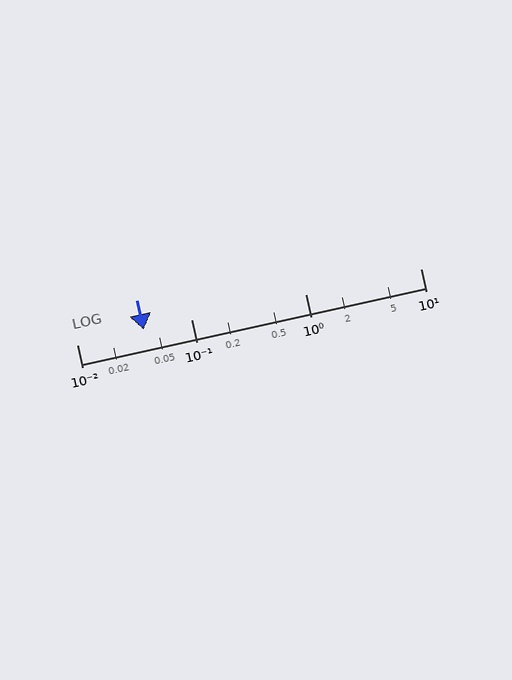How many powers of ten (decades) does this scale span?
The scale spans 3 decades, from 0.01 to 10.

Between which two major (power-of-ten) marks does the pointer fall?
The pointer is between 0.01 and 0.1.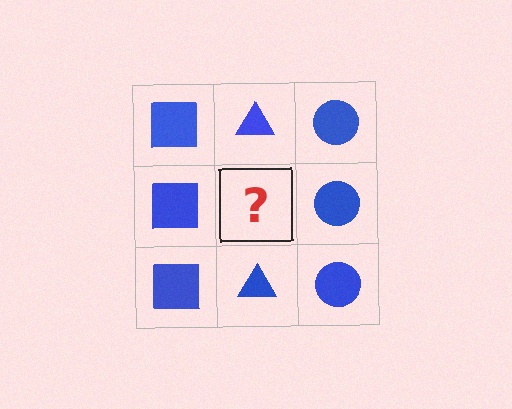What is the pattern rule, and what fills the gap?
The rule is that each column has a consistent shape. The gap should be filled with a blue triangle.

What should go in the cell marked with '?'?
The missing cell should contain a blue triangle.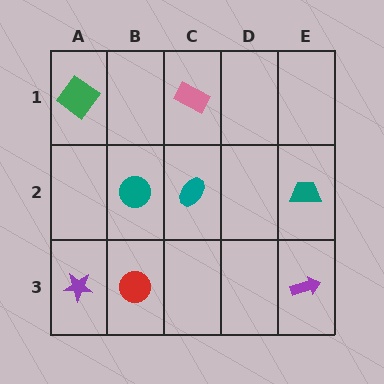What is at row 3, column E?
A purple arrow.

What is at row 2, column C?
A teal ellipse.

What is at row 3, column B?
A red circle.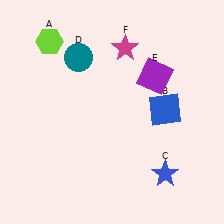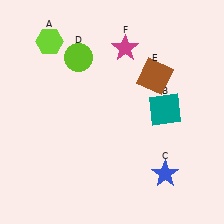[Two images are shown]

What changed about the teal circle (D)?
In Image 1, D is teal. In Image 2, it changed to lime.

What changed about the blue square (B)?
In Image 1, B is blue. In Image 2, it changed to teal.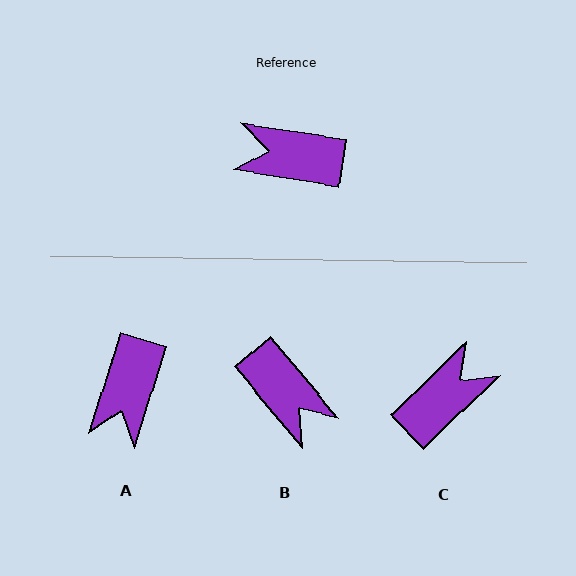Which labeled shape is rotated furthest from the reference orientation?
B, about 139 degrees away.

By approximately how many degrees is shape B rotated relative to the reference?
Approximately 139 degrees counter-clockwise.